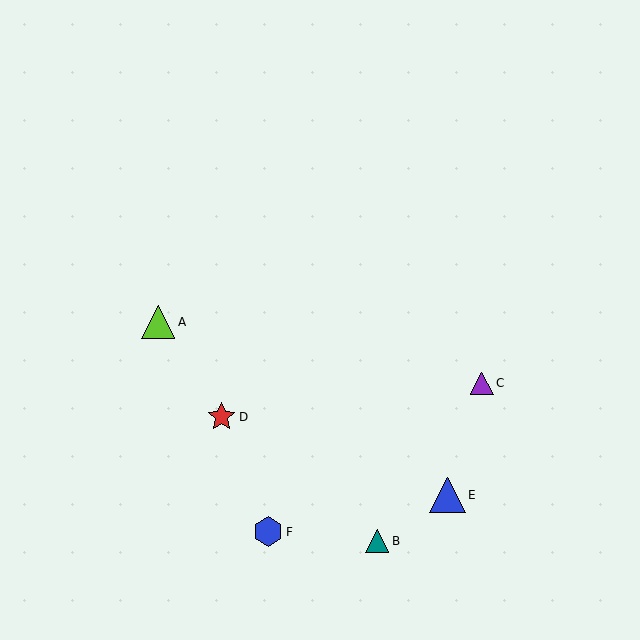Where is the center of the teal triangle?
The center of the teal triangle is at (377, 541).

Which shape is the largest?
The blue triangle (labeled E) is the largest.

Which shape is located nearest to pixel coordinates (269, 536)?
The blue hexagon (labeled F) at (268, 532) is nearest to that location.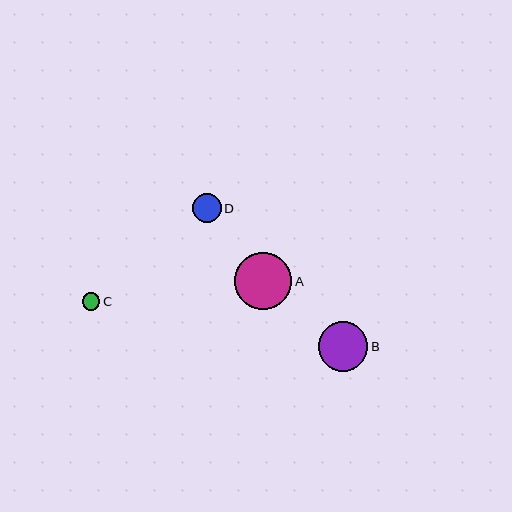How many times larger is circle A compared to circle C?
Circle A is approximately 3.2 times the size of circle C.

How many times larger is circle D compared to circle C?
Circle D is approximately 1.6 times the size of circle C.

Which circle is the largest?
Circle A is the largest with a size of approximately 57 pixels.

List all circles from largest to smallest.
From largest to smallest: A, B, D, C.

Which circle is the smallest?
Circle C is the smallest with a size of approximately 18 pixels.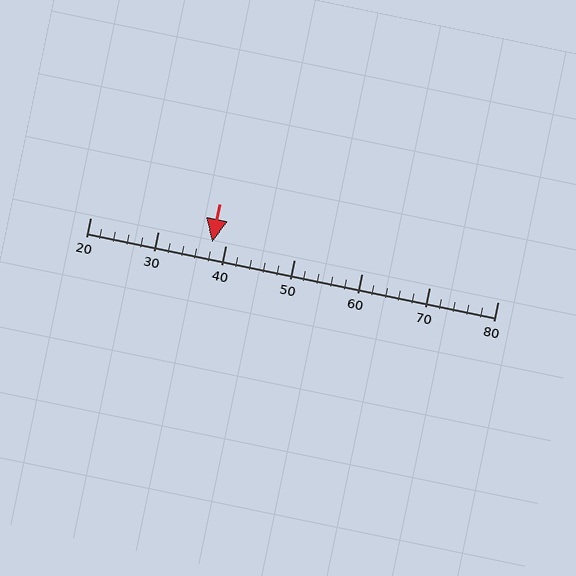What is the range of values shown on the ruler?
The ruler shows values from 20 to 80.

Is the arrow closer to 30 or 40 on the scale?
The arrow is closer to 40.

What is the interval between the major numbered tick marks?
The major tick marks are spaced 10 units apart.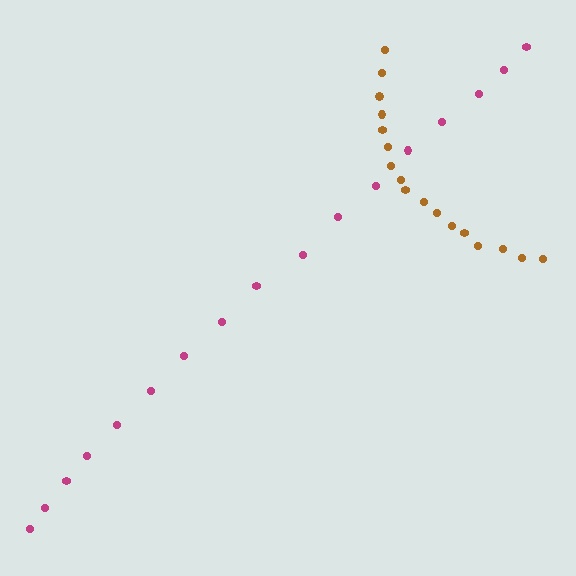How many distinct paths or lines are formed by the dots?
There are 2 distinct paths.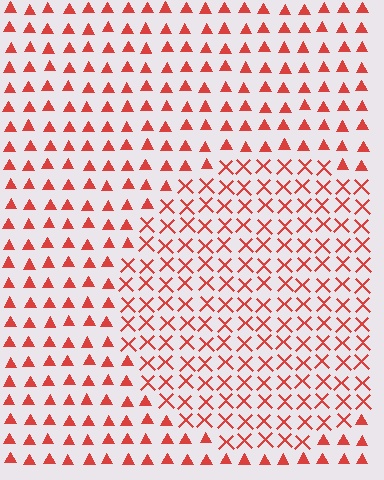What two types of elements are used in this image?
The image uses X marks inside the circle region and triangles outside it.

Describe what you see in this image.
The image is filled with small red elements arranged in a uniform grid. A circle-shaped region contains X marks, while the surrounding area contains triangles. The boundary is defined purely by the change in element shape.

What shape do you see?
I see a circle.